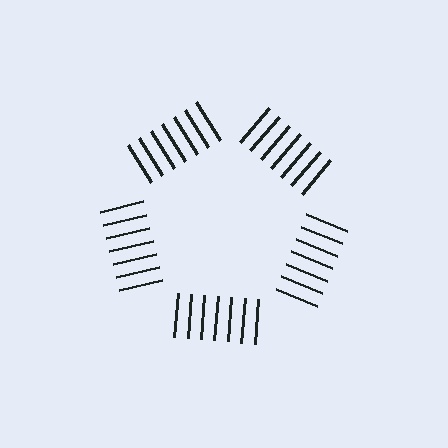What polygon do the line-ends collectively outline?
An illusory pentagon — the line segments terminate on its edges but no continuous stroke is drawn.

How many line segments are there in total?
35 — 7 along each of the 5 edges.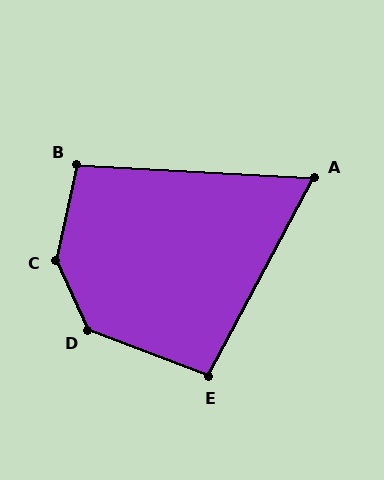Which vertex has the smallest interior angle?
A, at approximately 65 degrees.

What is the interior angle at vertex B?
Approximately 99 degrees (obtuse).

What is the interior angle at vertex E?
Approximately 97 degrees (obtuse).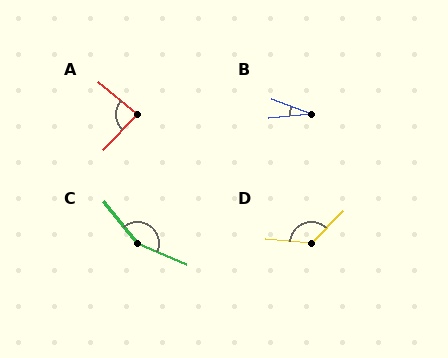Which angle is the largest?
C, at approximately 152 degrees.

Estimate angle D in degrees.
Approximately 130 degrees.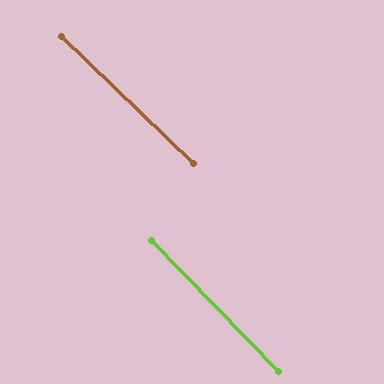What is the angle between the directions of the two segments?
Approximately 2 degrees.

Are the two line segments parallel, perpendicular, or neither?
Parallel — their directions differ by only 1.9°.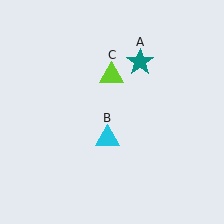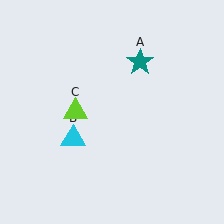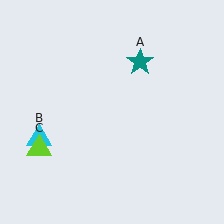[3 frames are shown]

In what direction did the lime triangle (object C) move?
The lime triangle (object C) moved down and to the left.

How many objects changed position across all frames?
2 objects changed position: cyan triangle (object B), lime triangle (object C).